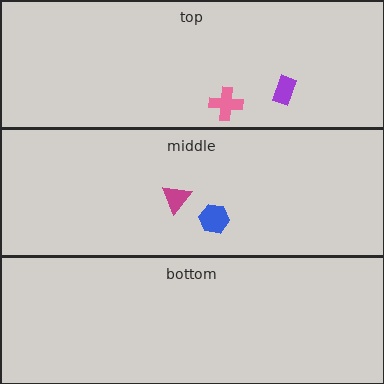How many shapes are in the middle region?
2.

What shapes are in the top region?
The pink cross, the purple rectangle.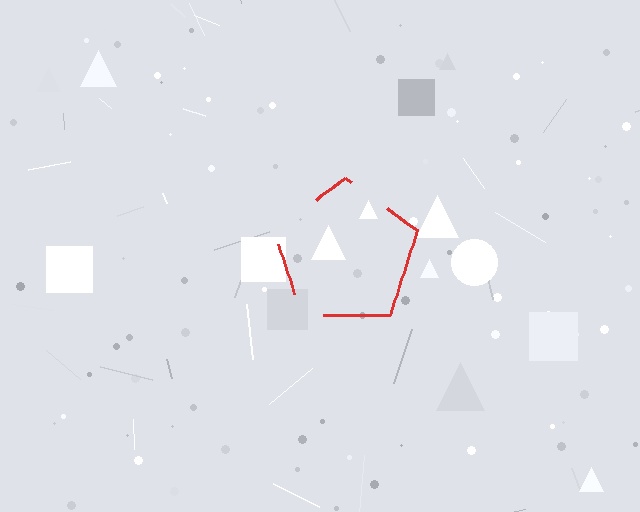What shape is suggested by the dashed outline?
The dashed outline suggests a pentagon.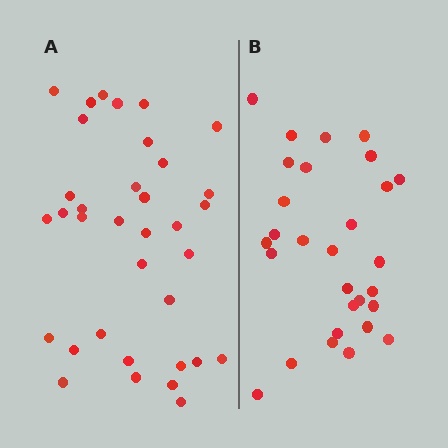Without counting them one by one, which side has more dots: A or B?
Region A (the left region) has more dots.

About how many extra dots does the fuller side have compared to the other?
Region A has about 6 more dots than region B.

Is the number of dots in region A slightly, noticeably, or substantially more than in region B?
Region A has only slightly more — the two regions are fairly close. The ratio is roughly 1.2 to 1.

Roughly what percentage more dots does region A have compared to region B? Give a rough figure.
About 20% more.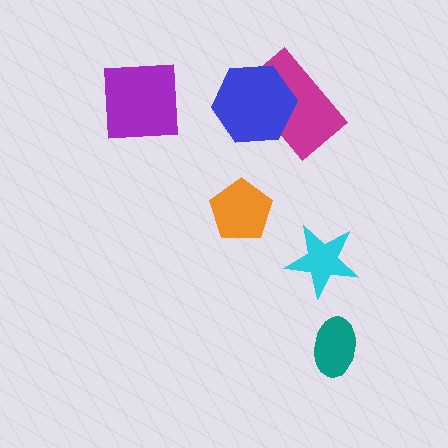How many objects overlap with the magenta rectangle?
1 object overlaps with the magenta rectangle.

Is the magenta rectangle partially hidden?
Yes, it is partially covered by another shape.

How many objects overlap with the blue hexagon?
1 object overlaps with the blue hexagon.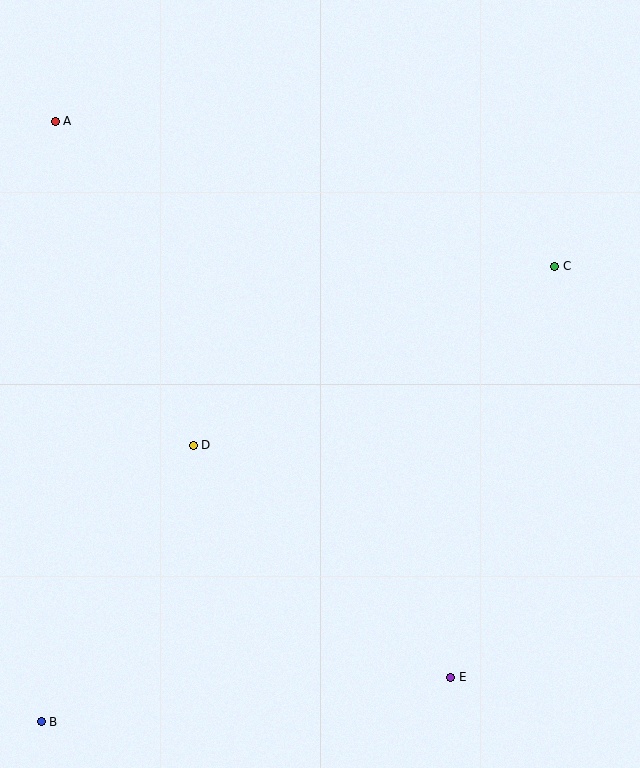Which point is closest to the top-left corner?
Point A is closest to the top-left corner.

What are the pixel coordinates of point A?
Point A is at (55, 121).